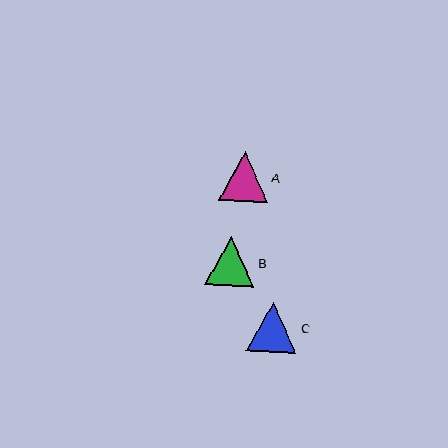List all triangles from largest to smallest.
From largest to smallest: C, A, B.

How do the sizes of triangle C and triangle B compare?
Triangle C and triangle B are approximately the same size.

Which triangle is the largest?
Triangle C is the largest with a size of approximately 50 pixels.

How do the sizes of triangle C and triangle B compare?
Triangle C and triangle B are approximately the same size.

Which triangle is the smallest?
Triangle B is the smallest with a size of approximately 49 pixels.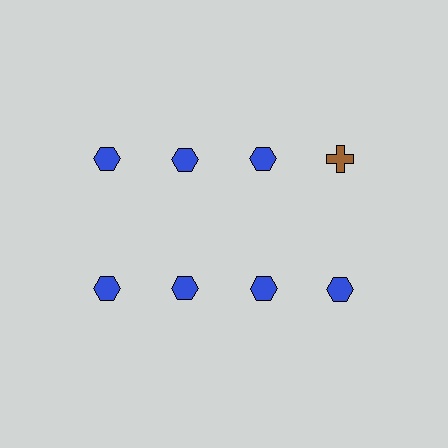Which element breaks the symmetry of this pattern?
The brown cross in the top row, second from right column breaks the symmetry. All other shapes are blue hexagons.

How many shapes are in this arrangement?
There are 8 shapes arranged in a grid pattern.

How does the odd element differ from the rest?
It differs in both color (brown instead of blue) and shape (cross instead of hexagon).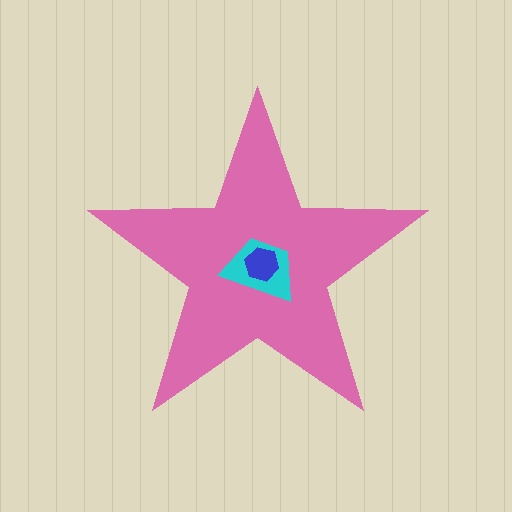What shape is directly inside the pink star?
The cyan trapezoid.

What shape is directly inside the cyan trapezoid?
The blue hexagon.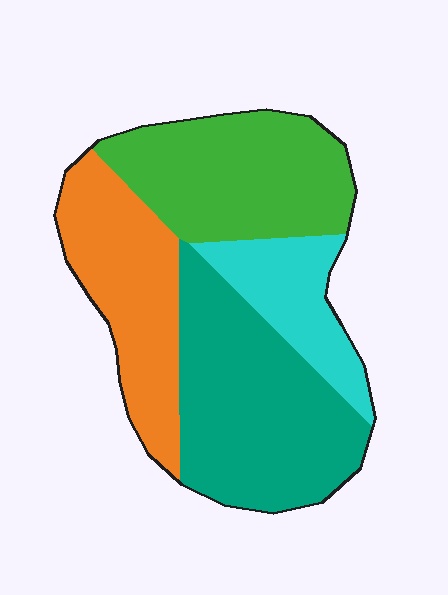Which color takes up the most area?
Teal, at roughly 35%.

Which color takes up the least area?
Cyan, at roughly 15%.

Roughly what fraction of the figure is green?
Green covers 28% of the figure.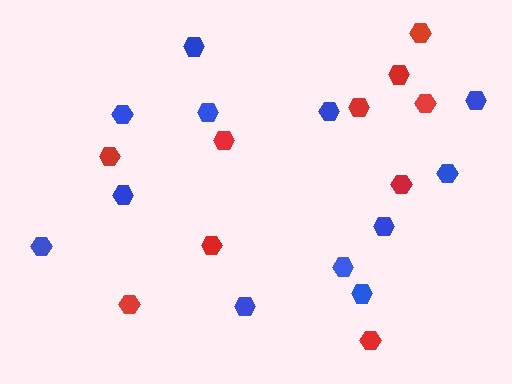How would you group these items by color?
There are 2 groups: one group of blue hexagons (12) and one group of red hexagons (10).